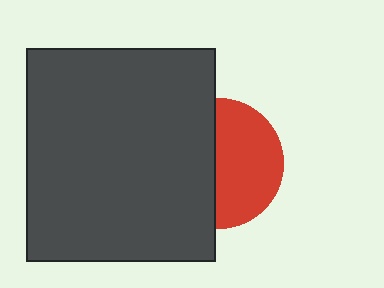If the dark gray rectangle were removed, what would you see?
You would see the complete red circle.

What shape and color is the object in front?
The object in front is a dark gray rectangle.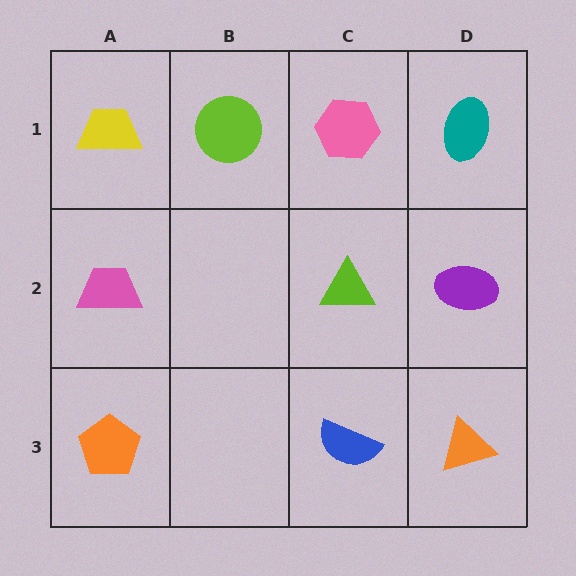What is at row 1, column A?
A yellow trapezoid.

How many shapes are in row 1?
4 shapes.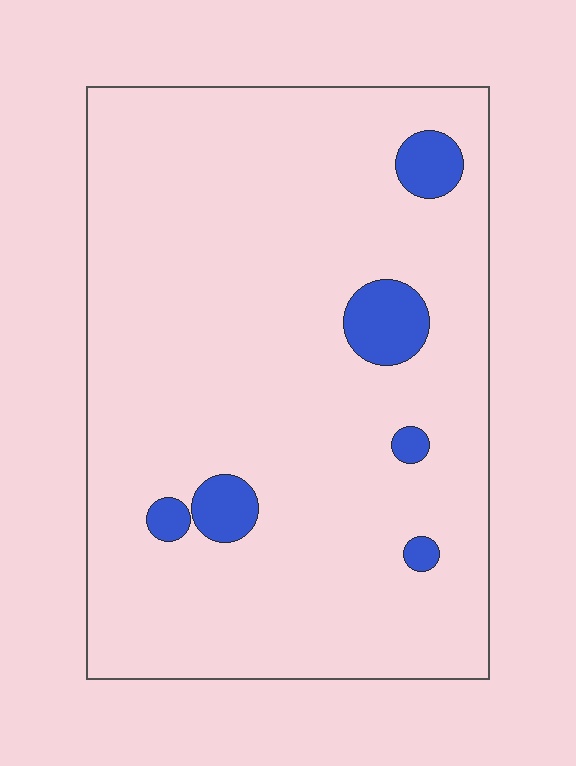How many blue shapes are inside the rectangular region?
6.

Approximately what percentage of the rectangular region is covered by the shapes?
Approximately 5%.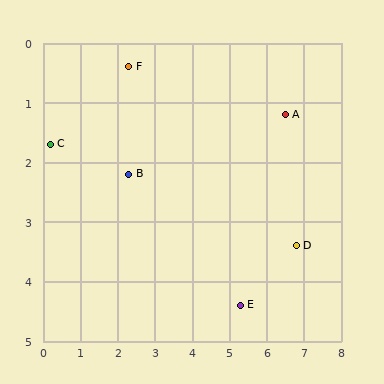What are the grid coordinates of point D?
Point D is at approximately (6.8, 3.4).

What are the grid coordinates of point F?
Point F is at approximately (2.3, 0.4).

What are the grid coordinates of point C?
Point C is at approximately (0.2, 1.7).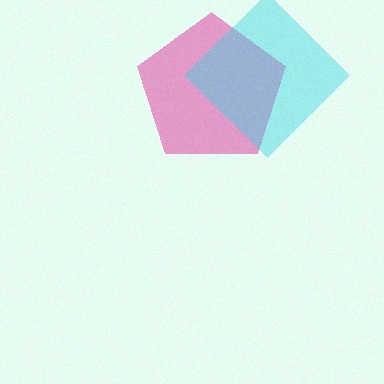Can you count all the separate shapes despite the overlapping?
Yes, there are 2 separate shapes.